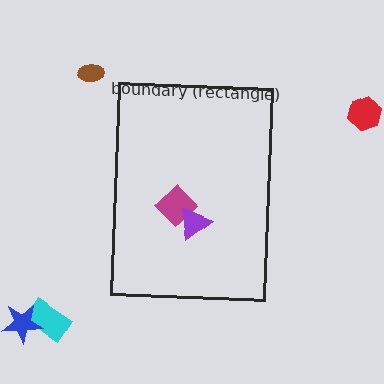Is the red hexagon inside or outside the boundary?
Outside.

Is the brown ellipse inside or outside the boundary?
Outside.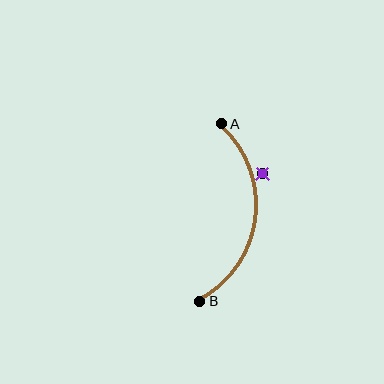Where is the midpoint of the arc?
The arc midpoint is the point on the curve farthest from the straight line joining A and B. It sits to the right of that line.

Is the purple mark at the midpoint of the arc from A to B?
No — the purple mark does not lie on the arc at all. It sits slightly outside the curve.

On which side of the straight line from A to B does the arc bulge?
The arc bulges to the right of the straight line connecting A and B.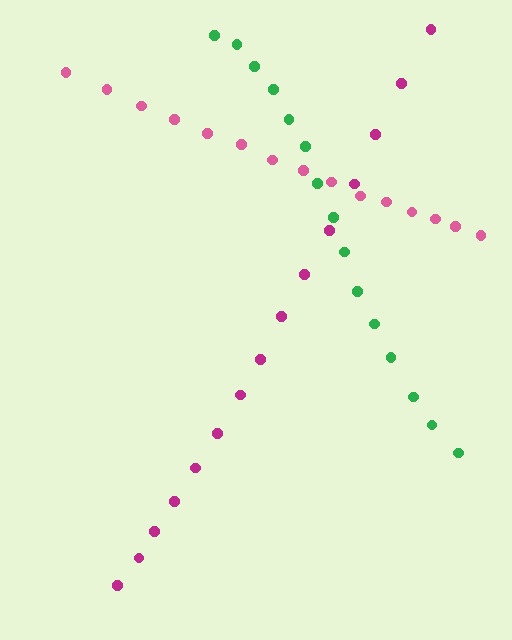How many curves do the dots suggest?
There are 3 distinct paths.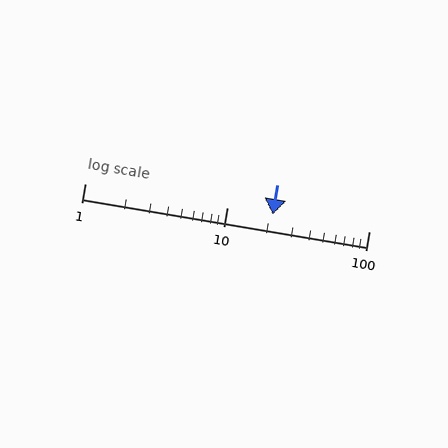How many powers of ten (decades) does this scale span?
The scale spans 2 decades, from 1 to 100.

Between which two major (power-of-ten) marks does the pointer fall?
The pointer is between 10 and 100.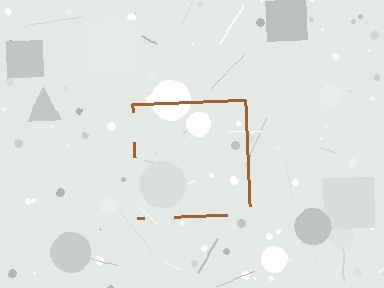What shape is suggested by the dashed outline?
The dashed outline suggests a square.